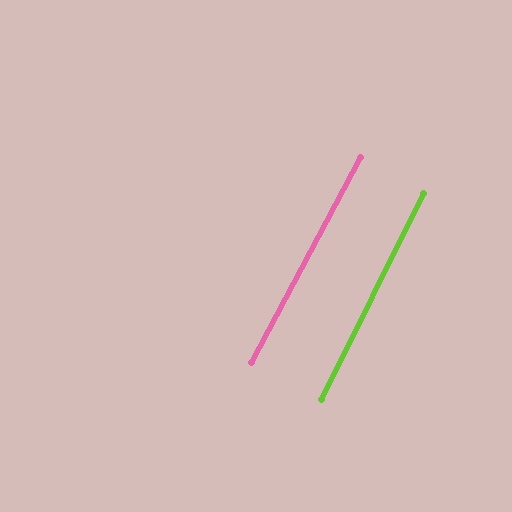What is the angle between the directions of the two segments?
Approximately 2 degrees.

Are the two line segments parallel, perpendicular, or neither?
Parallel — their directions differ by only 1.5°.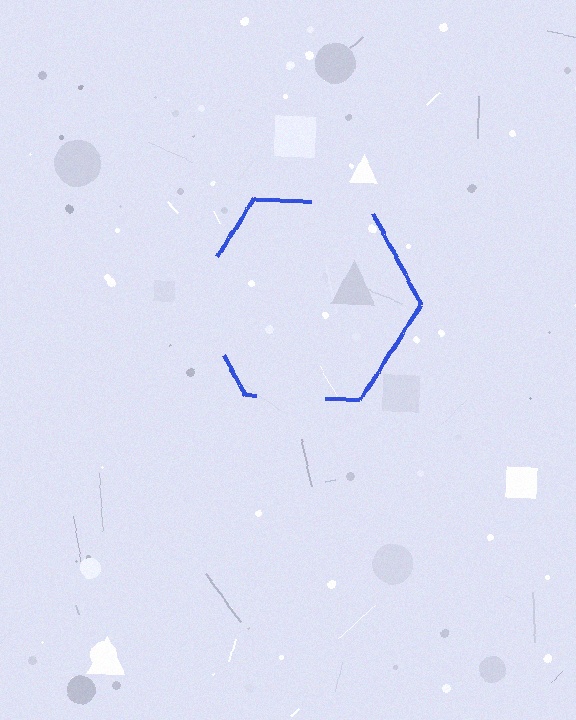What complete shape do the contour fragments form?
The contour fragments form a hexagon.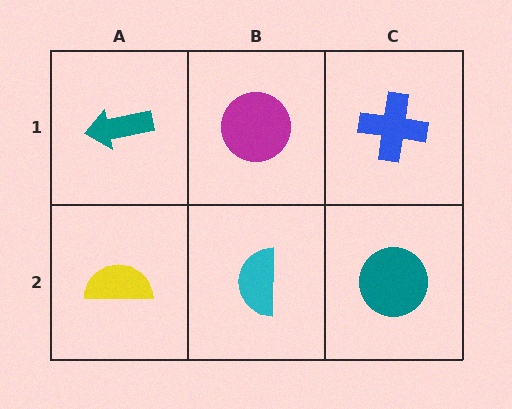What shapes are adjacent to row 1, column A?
A yellow semicircle (row 2, column A), a magenta circle (row 1, column B).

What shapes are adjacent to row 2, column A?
A teal arrow (row 1, column A), a cyan semicircle (row 2, column B).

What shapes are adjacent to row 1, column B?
A cyan semicircle (row 2, column B), a teal arrow (row 1, column A), a blue cross (row 1, column C).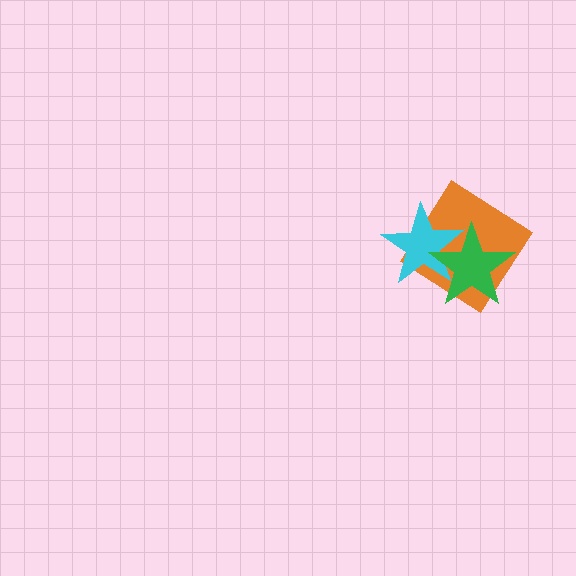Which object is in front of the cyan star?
The green star is in front of the cyan star.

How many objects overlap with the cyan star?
2 objects overlap with the cyan star.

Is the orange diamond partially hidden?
Yes, it is partially covered by another shape.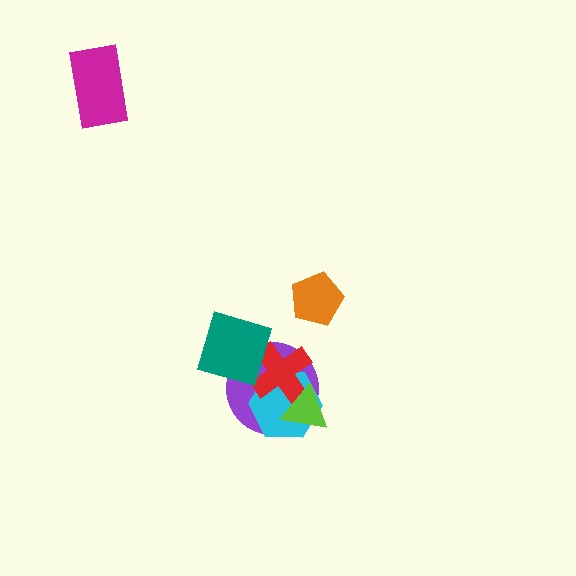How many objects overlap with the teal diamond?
2 objects overlap with the teal diamond.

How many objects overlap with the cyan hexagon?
3 objects overlap with the cyan hexagon.